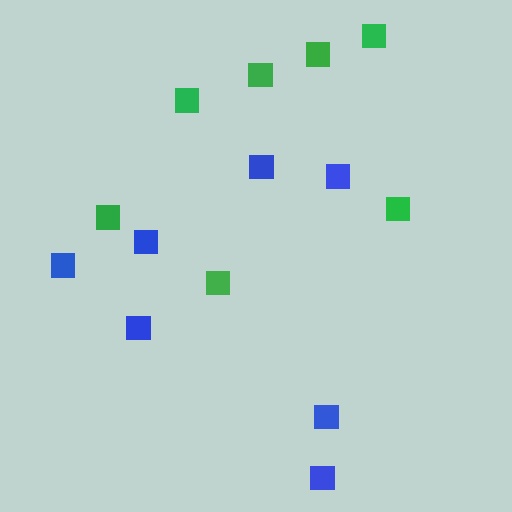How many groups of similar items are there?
There are 2 groups: one group of green squares (7) and one group of blue squares (7).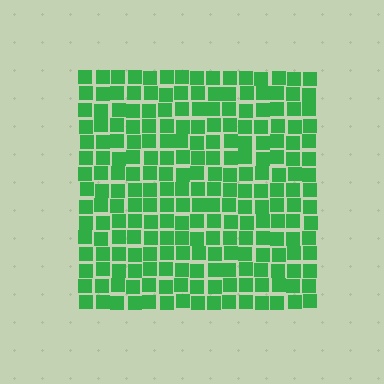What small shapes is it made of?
It is made of small squares.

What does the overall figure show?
The overall figure shows a square.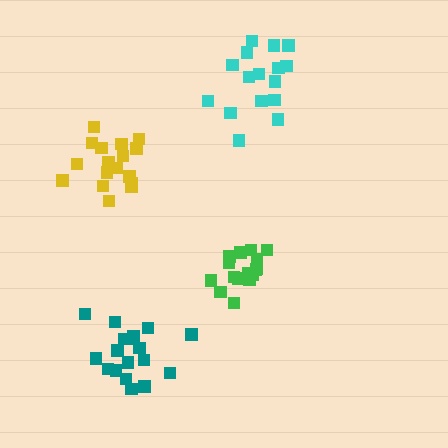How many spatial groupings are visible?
There are 4 spatial groupings.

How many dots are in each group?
Group 1: 16 dots, Group 2: 16 dots, Group 3: 18 dots, Group 4: 18 dots (68 total).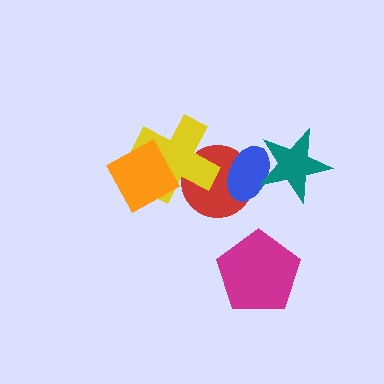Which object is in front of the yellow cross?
The orange square is in front of the yellow cross.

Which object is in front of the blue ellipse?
The teal star is in front of the blue ellipse.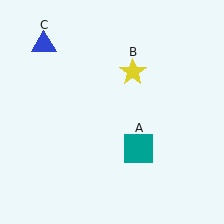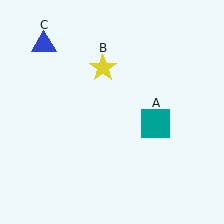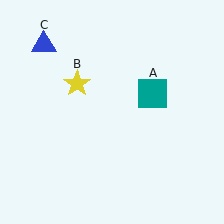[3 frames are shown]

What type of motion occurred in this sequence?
The teal square (object A), yellow star (object B) rotated counterclockwise around the center of the scene.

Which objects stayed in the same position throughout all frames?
Blue triangle (object C) remained stationary.